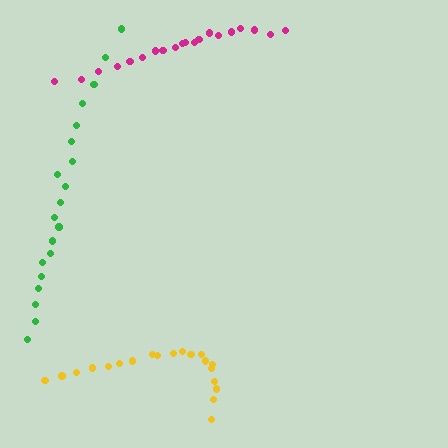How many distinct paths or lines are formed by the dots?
There are 3 distinct paths.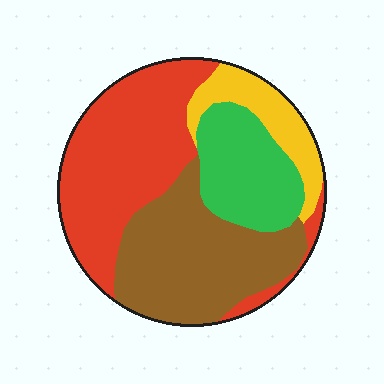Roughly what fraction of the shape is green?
Green takes up about one sixth (1/6) of the shape.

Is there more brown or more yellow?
Brown.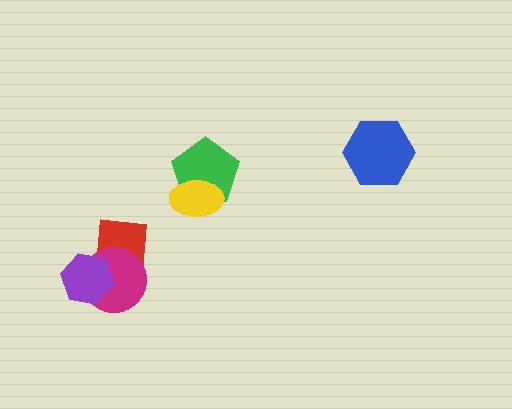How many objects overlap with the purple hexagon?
2 objects overlap with the purple hexagon.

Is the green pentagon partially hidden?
Yes, it is partially covered by another shape.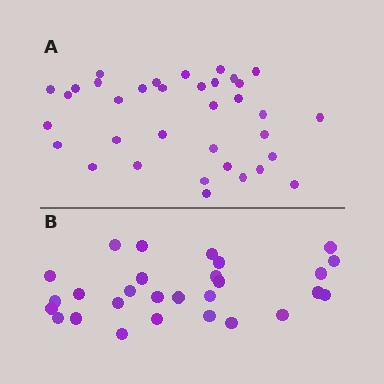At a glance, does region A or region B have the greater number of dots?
Region A (the top region) has more dots.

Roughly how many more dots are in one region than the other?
Region A has roughly 8 or so more dots than region B.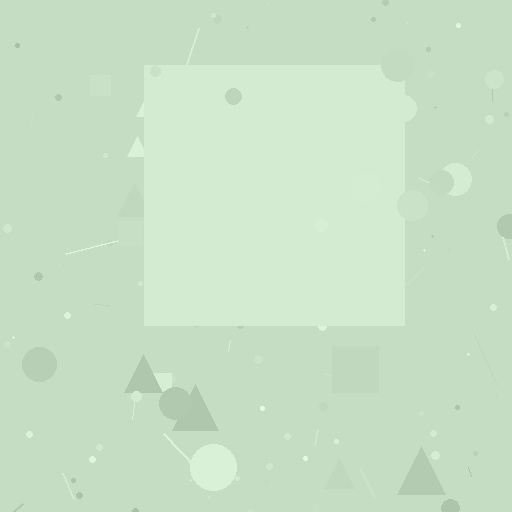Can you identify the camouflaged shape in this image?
The camouflaged shape is a square.